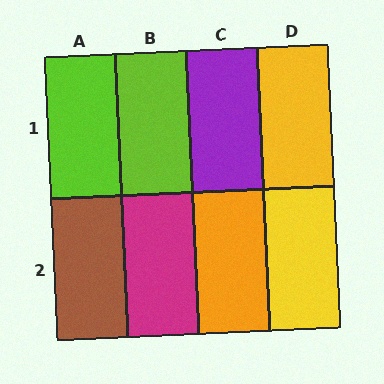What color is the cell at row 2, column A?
Brown.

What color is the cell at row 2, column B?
Magenta.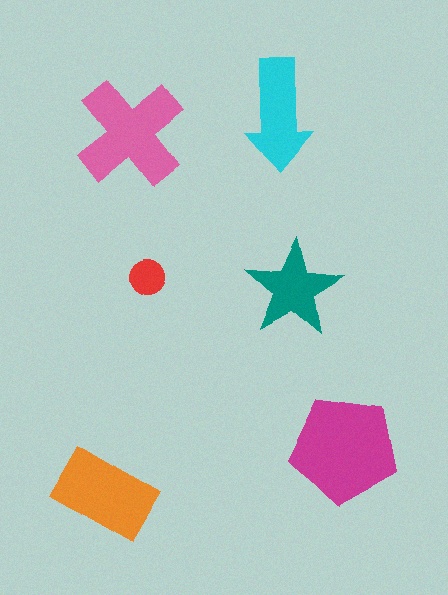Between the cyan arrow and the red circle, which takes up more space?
The cyan arrow.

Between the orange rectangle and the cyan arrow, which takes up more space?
The orange rectangle.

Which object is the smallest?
The red circle.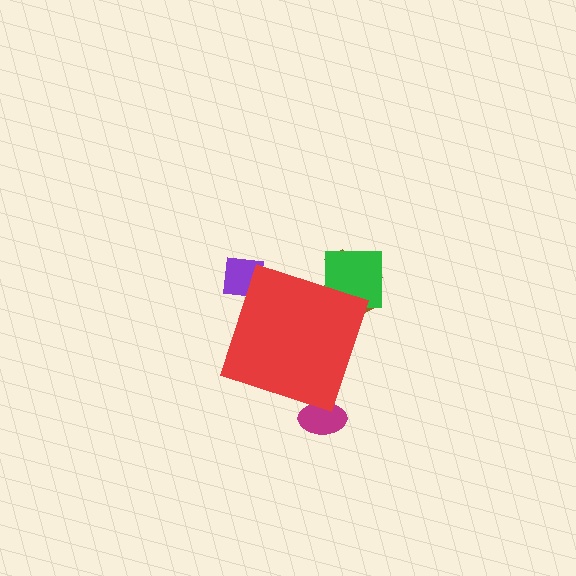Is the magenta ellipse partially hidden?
Yes, the magenta ellipse is partially hidden behind the red diamond.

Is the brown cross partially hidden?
Yes, the brown cross is partially hidden behind the red diamond.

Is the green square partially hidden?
Yes, the green square is partially hidden behind the red diamond.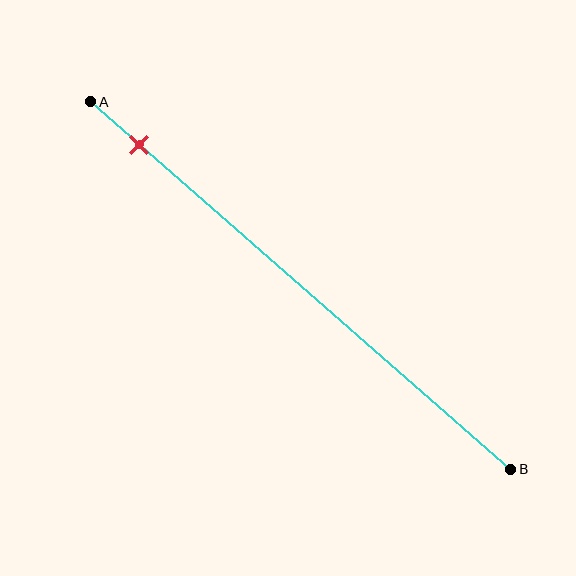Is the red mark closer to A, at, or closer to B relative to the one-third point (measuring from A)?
The red mark is closer to point A than the one-third point of segment AB.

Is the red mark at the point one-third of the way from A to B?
No, the mark is at about 10% from A, not at the 33% one-third point.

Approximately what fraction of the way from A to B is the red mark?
The red mark is approximately 10% of the way from A to B.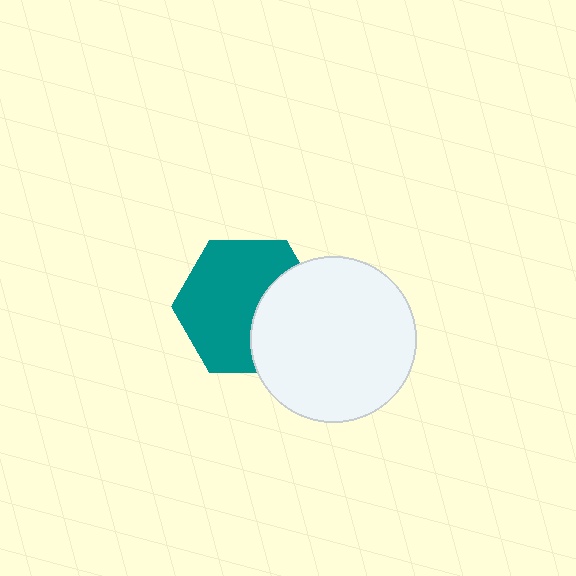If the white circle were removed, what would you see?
You would see the complete teal hexagon.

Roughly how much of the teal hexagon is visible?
Most of it is visible (roughly 66%).